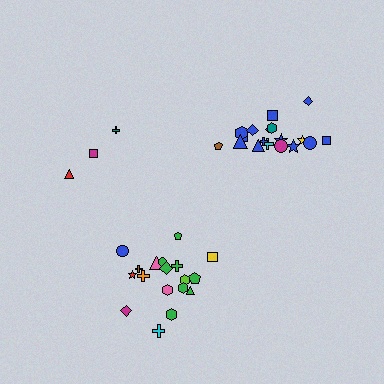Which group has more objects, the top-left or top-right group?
The top-right group.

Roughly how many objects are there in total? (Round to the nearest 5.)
Roughly 40 objects in total.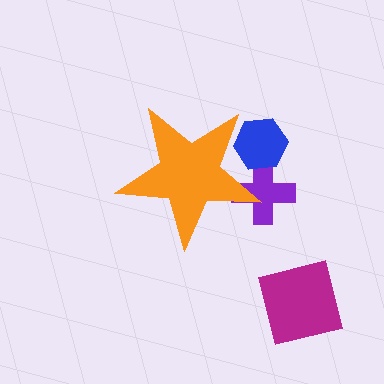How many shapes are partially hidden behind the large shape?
2 shapes are partially hidden.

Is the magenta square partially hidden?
No, the magenta square is fully visible.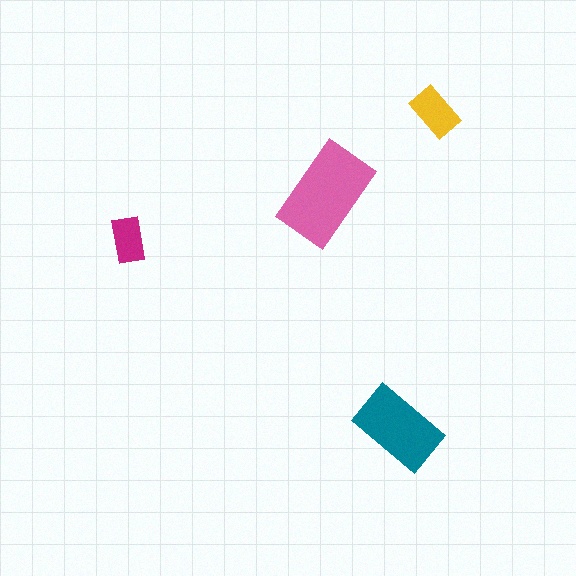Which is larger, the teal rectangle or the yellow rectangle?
The teal one.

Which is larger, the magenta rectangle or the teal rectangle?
The teal one.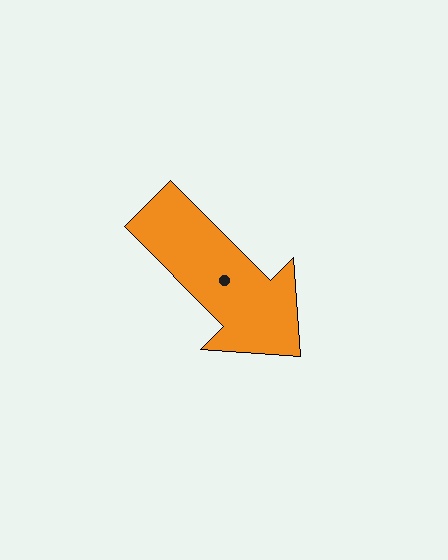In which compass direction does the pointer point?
Southeast.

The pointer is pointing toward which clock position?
Roughly 5 o'clock.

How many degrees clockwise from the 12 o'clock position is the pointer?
Approximately 135 degrees.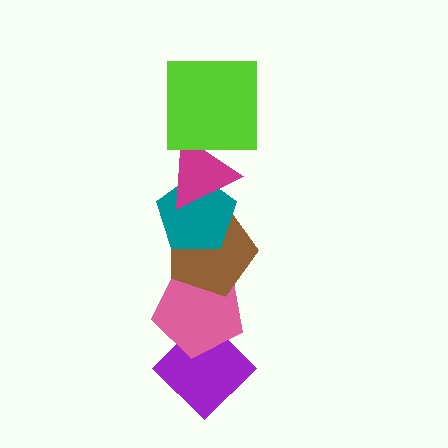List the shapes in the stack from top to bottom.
From top to bottom: the lime square, the magenta triangle, the teal pentagon, the brown pentagon, the pink pentagon, the purple diamond.